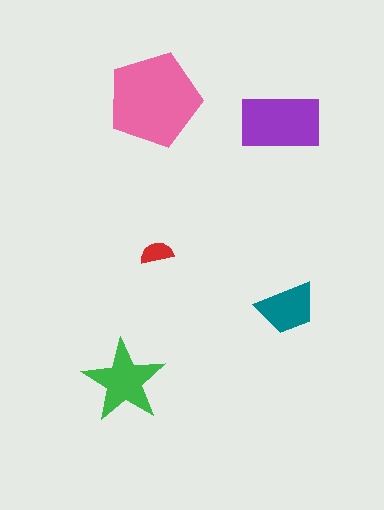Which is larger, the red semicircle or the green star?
The green star.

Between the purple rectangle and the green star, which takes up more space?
The purple rectangle.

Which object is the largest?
The pink pentagon.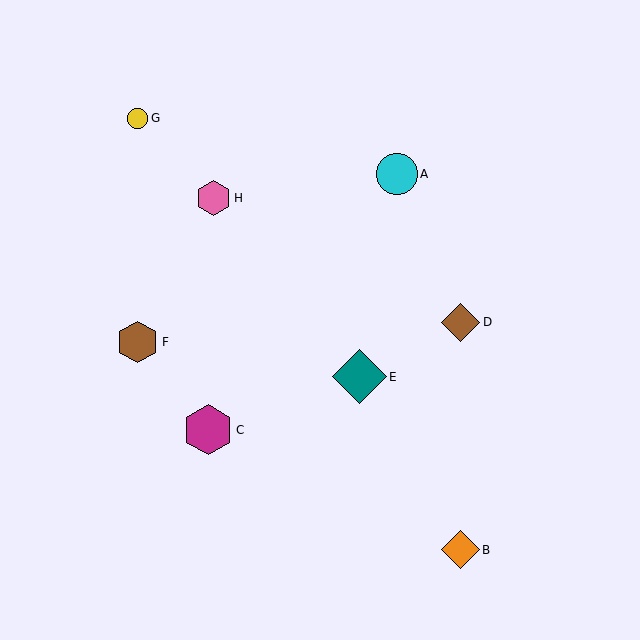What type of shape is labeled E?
Shape E is a teal diamond.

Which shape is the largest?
The teal diamond (labeled E) is the largest.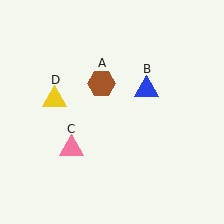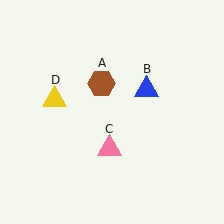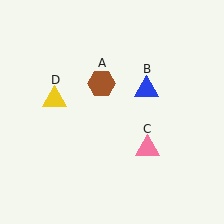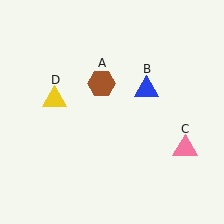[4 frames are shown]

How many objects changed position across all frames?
1 object changed position: pink triangle (object C).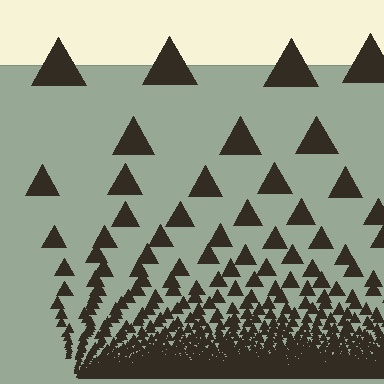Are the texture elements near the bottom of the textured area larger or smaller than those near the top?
Smaller. The gradient is inverted — elements near the bottom are smaller and denser.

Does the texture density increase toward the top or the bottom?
Density increases toward the bottom.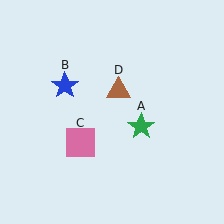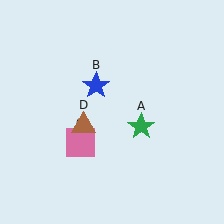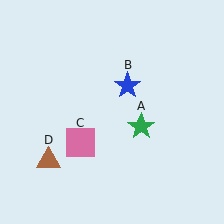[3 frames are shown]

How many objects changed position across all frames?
2 objects changed position: blue star (object B), brown triangle (object D).